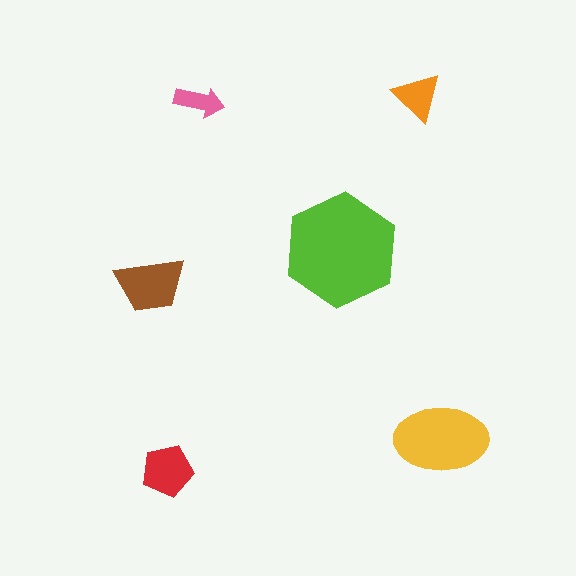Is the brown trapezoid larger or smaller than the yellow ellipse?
Smaller.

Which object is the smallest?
The pink arrow.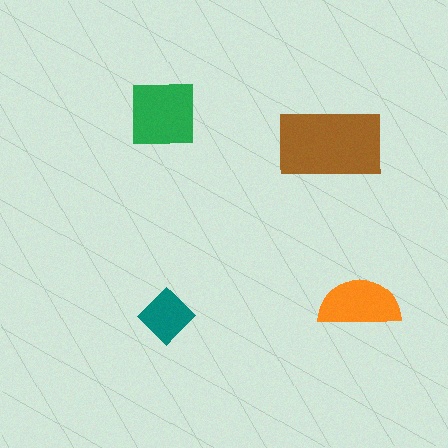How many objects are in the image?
There are 4 objects in the image.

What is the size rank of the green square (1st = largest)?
2nd.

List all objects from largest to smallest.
The brown rectangle, the green square, the orange semicircle, the teal diamond.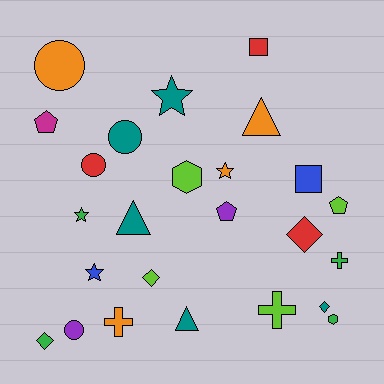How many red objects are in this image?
There are 3 red objects.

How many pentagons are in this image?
There are 3 pentagons.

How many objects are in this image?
There are 25 objects.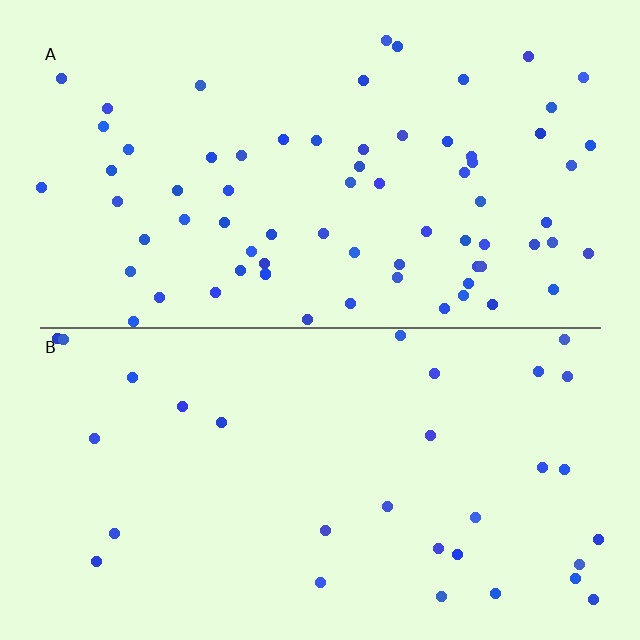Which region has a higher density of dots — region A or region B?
A (the top).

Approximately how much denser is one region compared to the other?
Approximately 2.3× — region A over region B.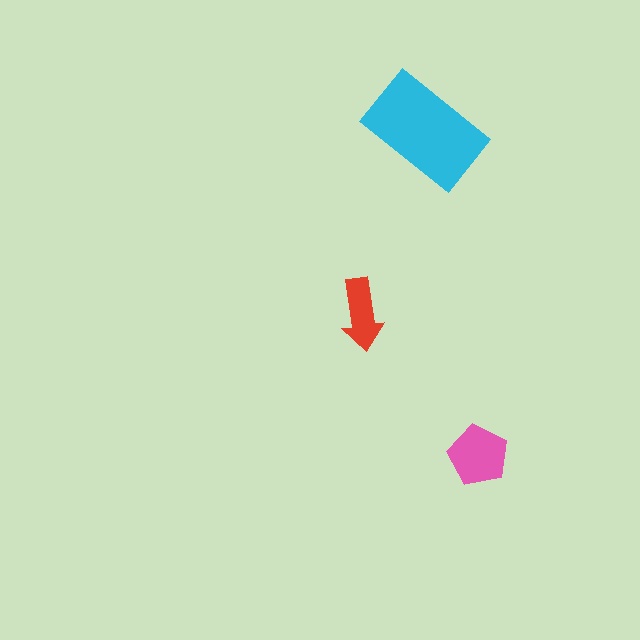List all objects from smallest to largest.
The red arrow, the pink pentagon, the cyan rectangle.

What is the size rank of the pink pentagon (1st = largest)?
2nd.